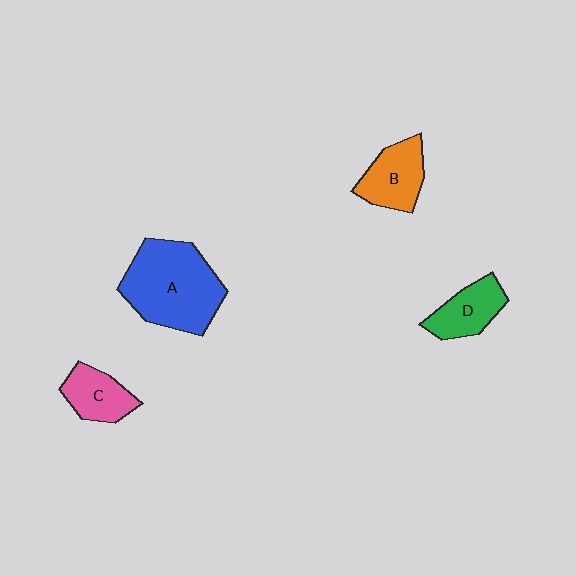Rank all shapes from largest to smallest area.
From largest to smallest: A (blue), B (orange), D (green), C (pink).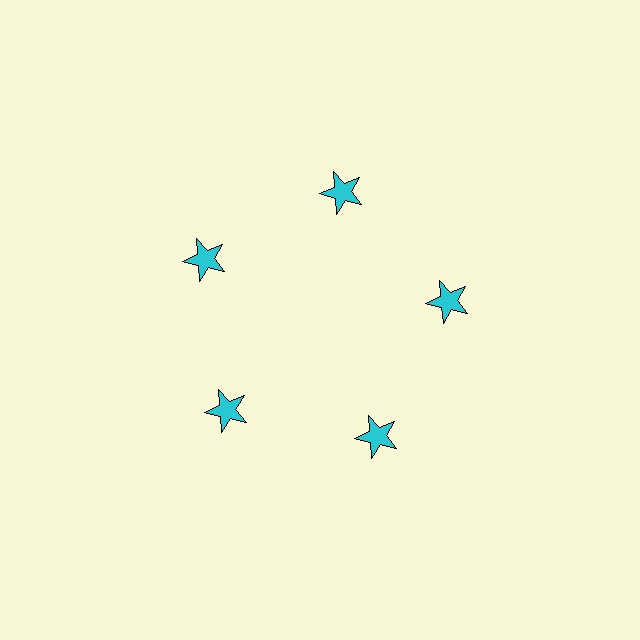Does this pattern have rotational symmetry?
Yes, this pattern has 5-fold rotational symmetry. It looks the same after rotating 72 degrees around the center.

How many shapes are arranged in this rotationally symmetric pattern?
There are 5 shapes, arranged in 5 groups of 1.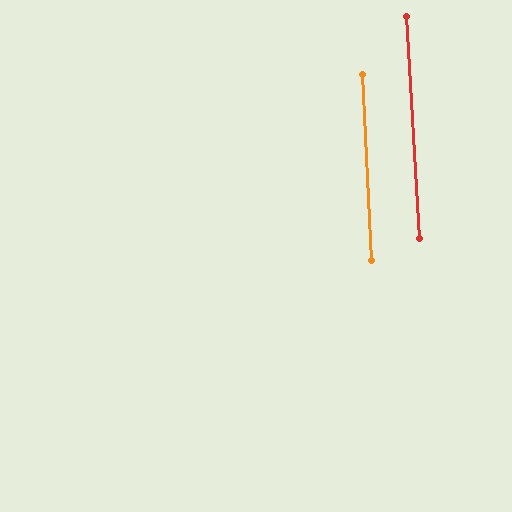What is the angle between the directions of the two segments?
Approximately 0 degrees.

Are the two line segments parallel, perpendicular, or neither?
Parallel — their directions differ by only 0.4°.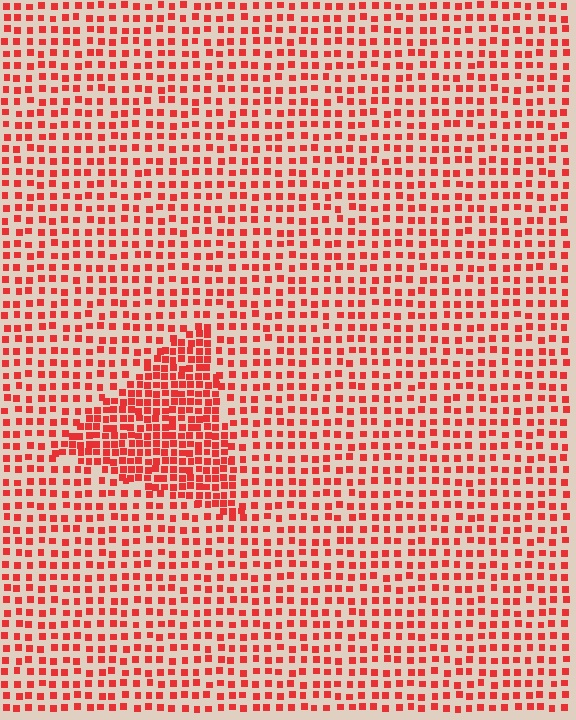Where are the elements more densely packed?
The elements are more densely packed inside the triangle boundary.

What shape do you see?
I see a triangle.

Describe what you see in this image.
The image contains small red elements arranged at two different densities. A triangle-shaped region is visible where the elements are more densely packed than the surrounding area.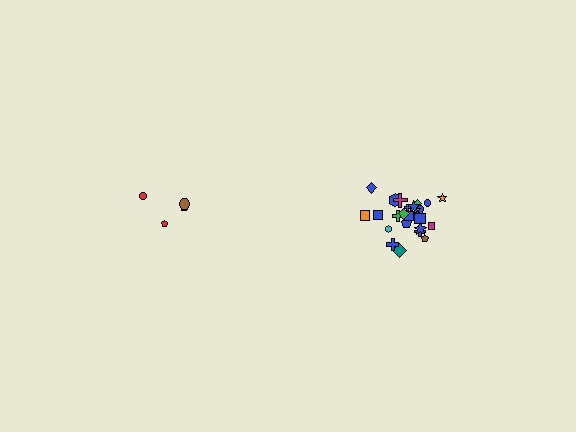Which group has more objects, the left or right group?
The right group.